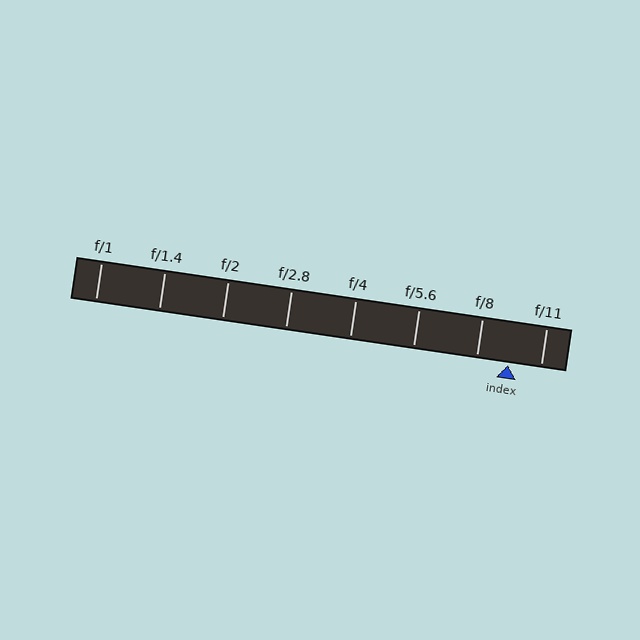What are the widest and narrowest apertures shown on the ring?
The widest aperture shown is f/1 and the narrowest is f/11.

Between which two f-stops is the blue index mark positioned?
The index mark is between f/8 and f/11.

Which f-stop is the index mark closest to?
The index mark is closest to f/8.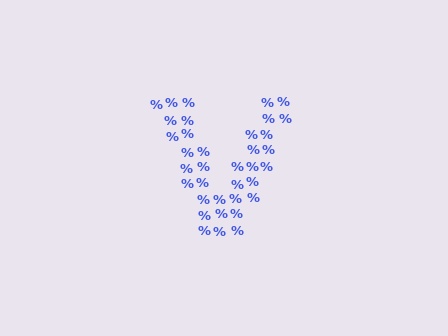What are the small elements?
The small elements are percent signs.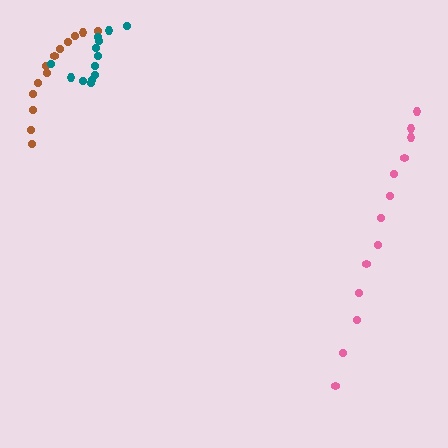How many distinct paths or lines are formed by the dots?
There are 3 distinct paths.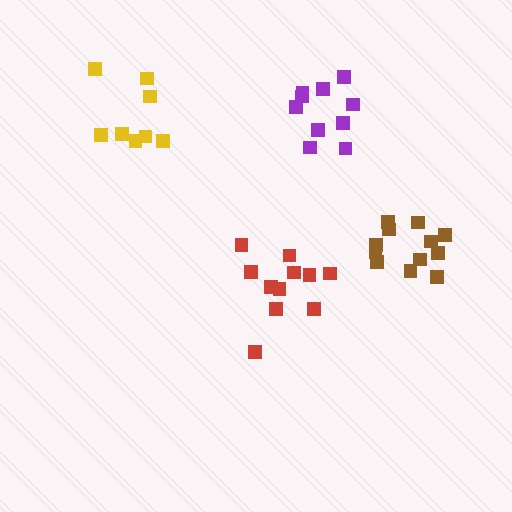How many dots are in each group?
Group 1: 12 dots, Group 2: 10 dots, Group 3: 8 dots, Group 4: 11 dots (41 total).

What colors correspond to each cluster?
The clusters are colored: brown, purple, yellow, red.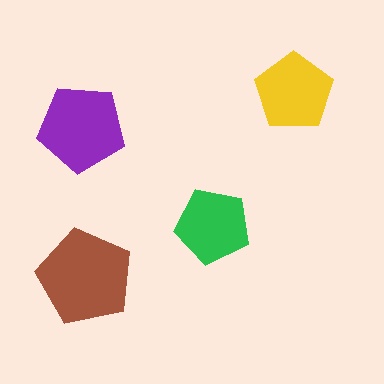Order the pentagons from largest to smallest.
the brown one, the purple one, the yellow one, the green one.